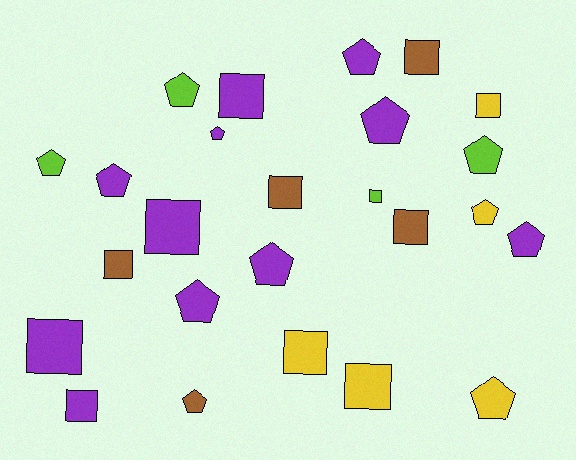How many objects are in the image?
There are 25 objects.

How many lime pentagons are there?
There are 3 lime pentagons.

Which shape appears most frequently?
Pentagon, with 13 objects.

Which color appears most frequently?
Purple, with 11 objects.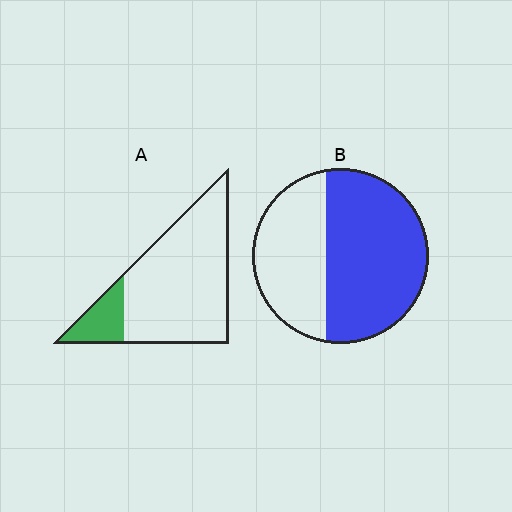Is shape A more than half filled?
No.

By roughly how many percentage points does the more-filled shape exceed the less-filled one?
By roughly 45 percentage points (B over A).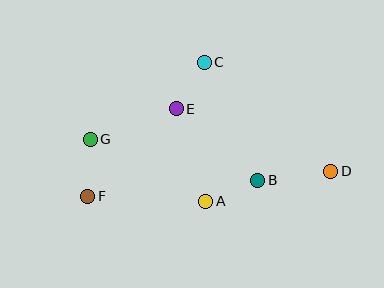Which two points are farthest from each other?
Points D and F are farthest from each other.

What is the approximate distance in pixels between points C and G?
The distance between C and G is approximately 138 pixels.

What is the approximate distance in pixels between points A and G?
The distance between A and G is approximately 131 pixels.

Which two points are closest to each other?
Points C and E are closest to each other.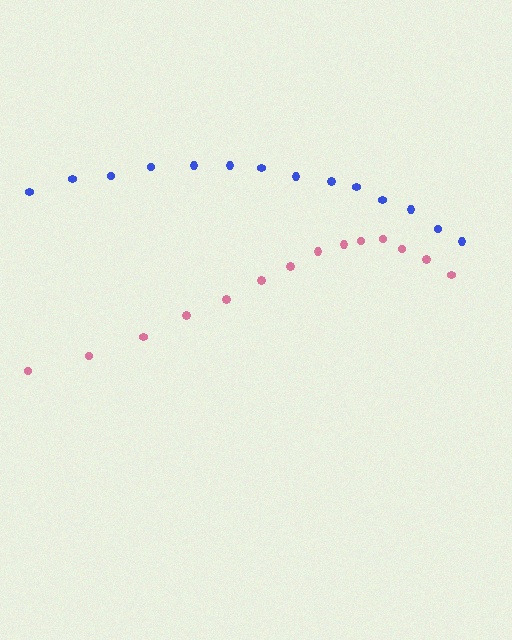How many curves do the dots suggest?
There are 2 distinct paths.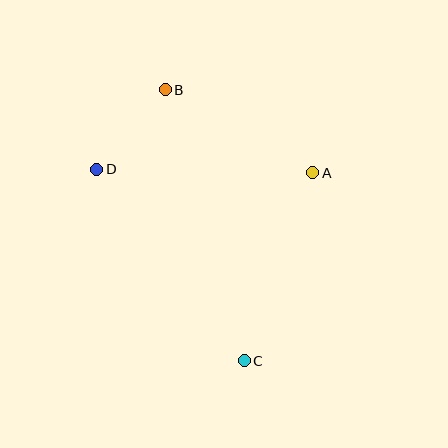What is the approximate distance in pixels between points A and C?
The distance between A and C is approximately 200 pixels.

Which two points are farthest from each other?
Points B and C are farthest from each other.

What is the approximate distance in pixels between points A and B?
The distance between A and B is approximately 169 pixels.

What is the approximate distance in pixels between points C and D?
The distance between C and D is approximately 242 pixels.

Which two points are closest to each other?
Points B and D are closest to each other.